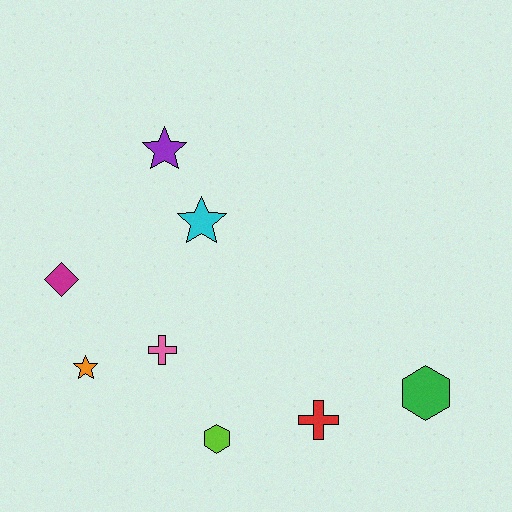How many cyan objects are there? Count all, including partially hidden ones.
There is 1 cyan object.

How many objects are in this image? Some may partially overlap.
There are 8 objects.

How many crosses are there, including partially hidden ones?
There are 2 crosses.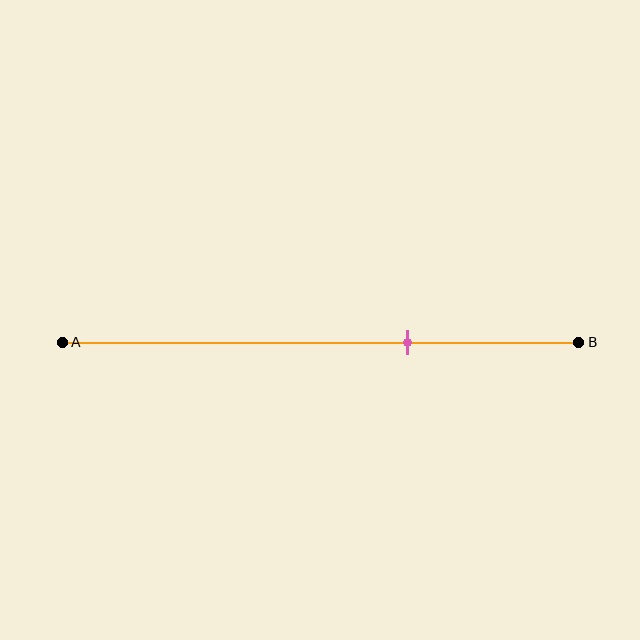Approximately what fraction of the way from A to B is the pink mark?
The pink mark is approximately 65% of the way from A to B.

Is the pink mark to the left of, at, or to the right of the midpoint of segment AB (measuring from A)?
The pink mark is to the right of the midpoint of segment AB.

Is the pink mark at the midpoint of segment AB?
No, the mark is at about 65% from A, not at the 50% midpoint.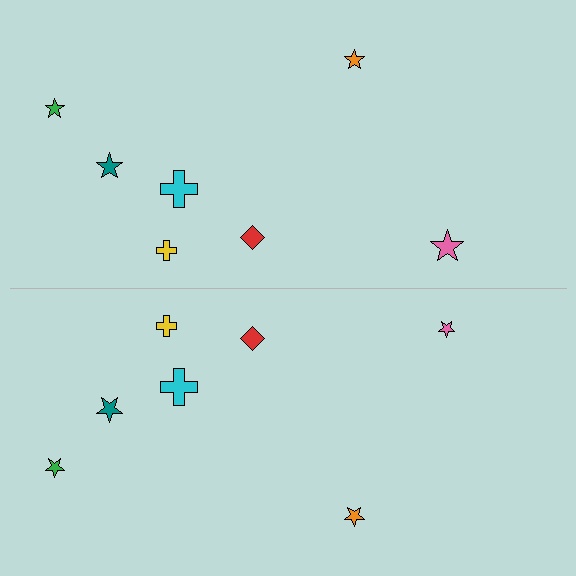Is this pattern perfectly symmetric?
No, the pattern is not perfectly symmetric. The pink star on the bottom side has a different size than its mirror counterpart.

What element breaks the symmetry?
The pink star on the bottom side has a different size than its mirror counterpart.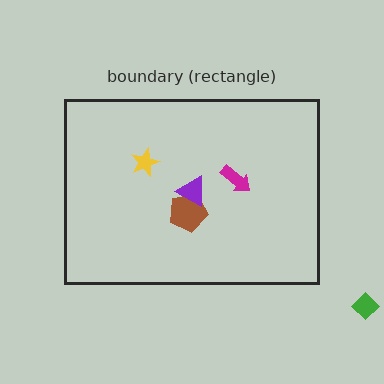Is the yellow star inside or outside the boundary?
Inside.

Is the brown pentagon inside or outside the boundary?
Inside.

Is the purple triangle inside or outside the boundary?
Inside.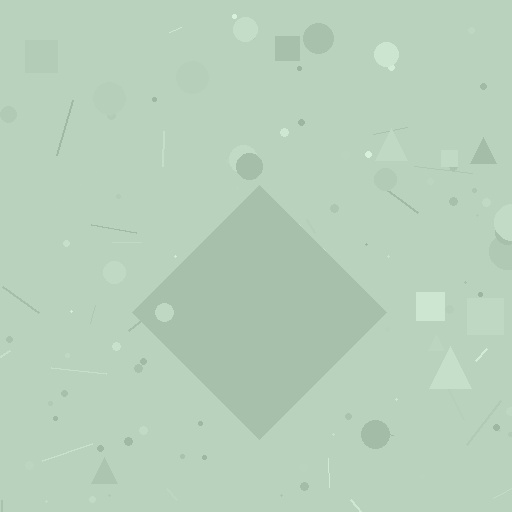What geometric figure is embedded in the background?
A diamond is embedded in the background.